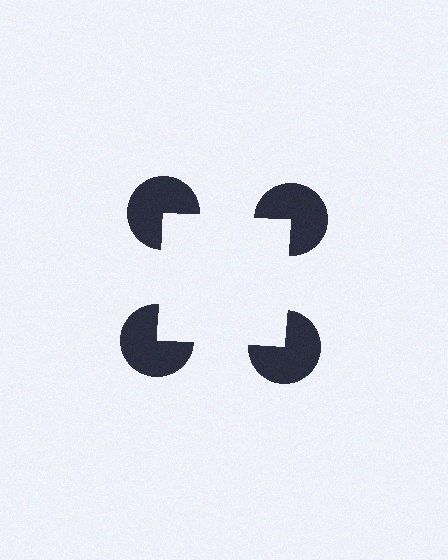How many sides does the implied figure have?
4 sides.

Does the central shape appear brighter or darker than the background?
It typically appears slightly brighter than the background, even though no actual brightness change is drawn.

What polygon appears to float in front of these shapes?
An illusory square — its edges are inferred from the aligned wedge cuts in the pac-man discs, not physically drawn.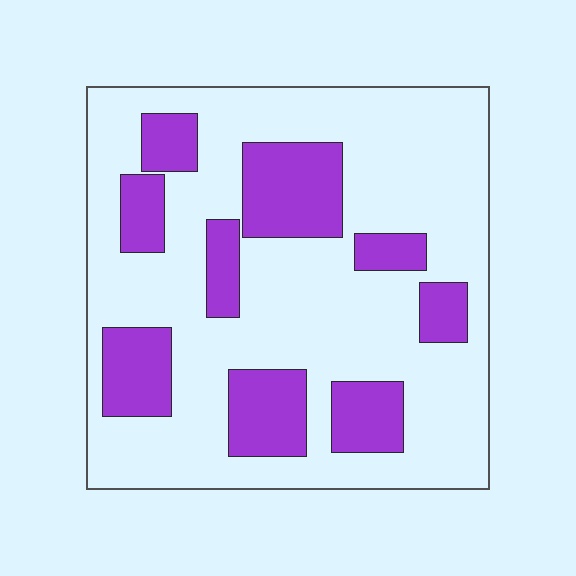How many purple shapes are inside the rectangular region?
9.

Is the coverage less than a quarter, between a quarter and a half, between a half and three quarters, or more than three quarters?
Between a quarter and a half.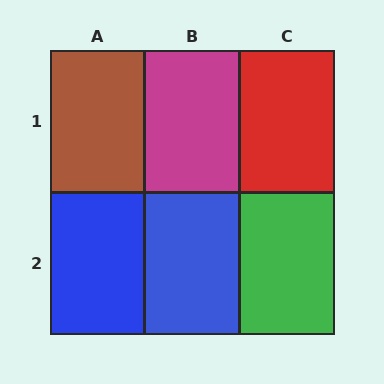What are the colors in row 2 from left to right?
Blue, blue, green.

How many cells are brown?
1 cell is brown.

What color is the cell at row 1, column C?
Red.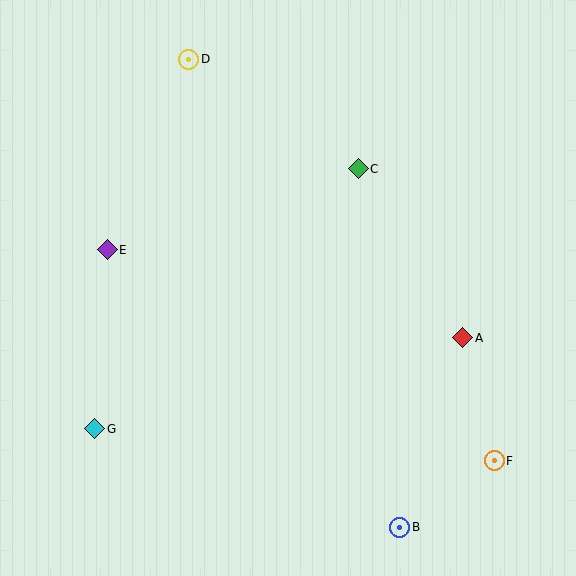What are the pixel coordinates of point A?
Point A is at (463, 338).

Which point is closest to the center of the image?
Point C at (358, 169) is closest to the center.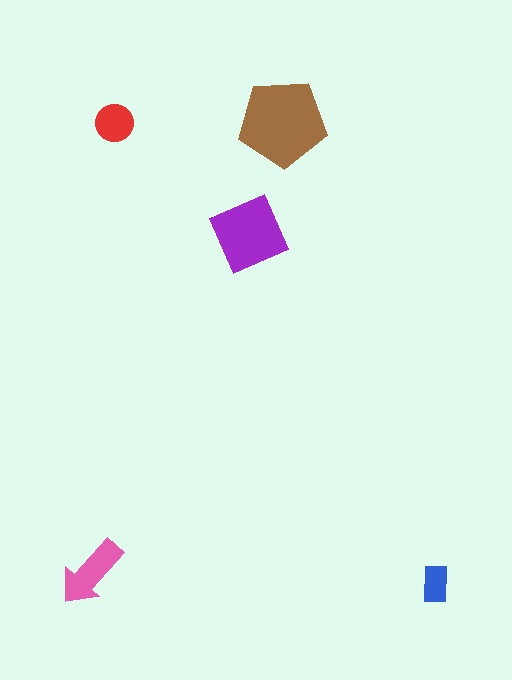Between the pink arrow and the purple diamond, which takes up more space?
The purple diamond.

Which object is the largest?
The brown pentagon.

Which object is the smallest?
The blue rectangle.